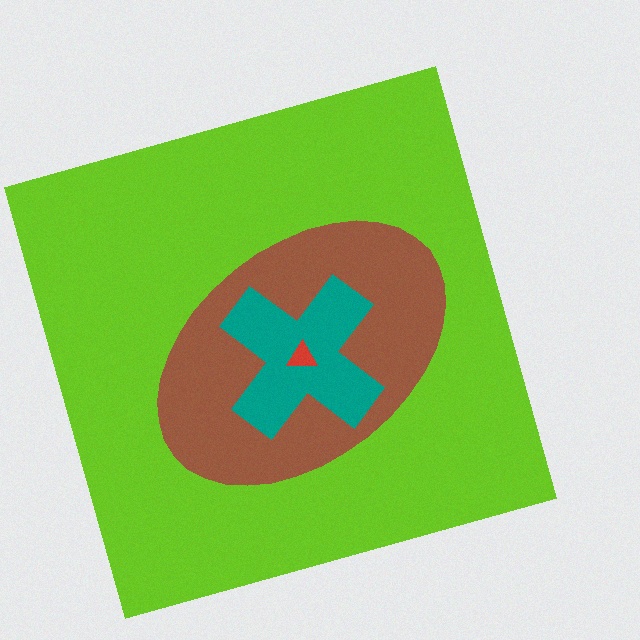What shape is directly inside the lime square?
The brown ellipse.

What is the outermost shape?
The lime square.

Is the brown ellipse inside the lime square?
Yes.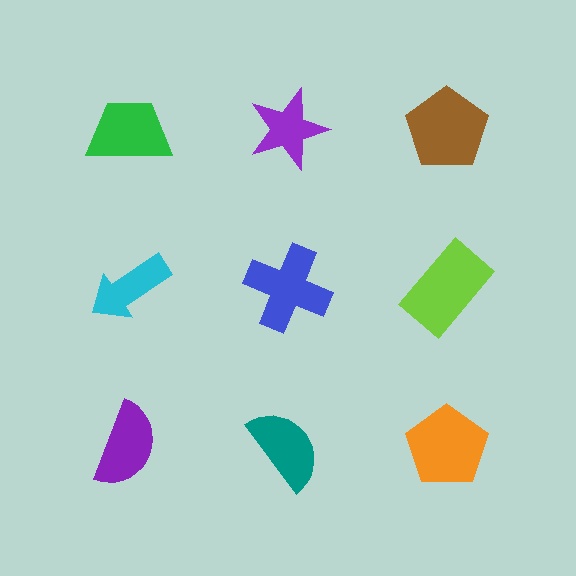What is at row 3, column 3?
An orange pentagon.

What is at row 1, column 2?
A purple star.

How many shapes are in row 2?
3 shapes.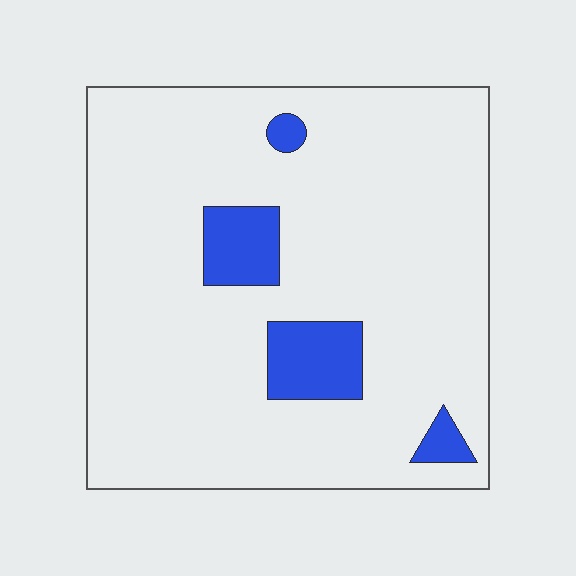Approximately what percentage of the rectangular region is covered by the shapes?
Approximately 10%.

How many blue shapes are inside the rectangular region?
4.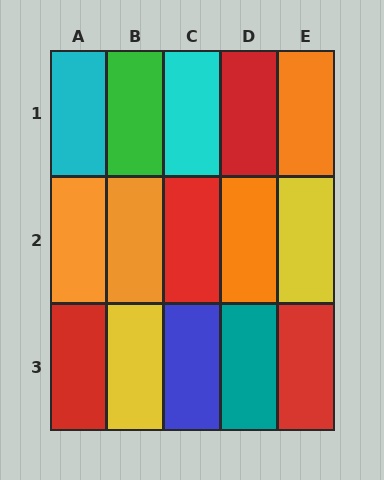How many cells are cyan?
2 cells are cyan.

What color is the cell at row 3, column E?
Red.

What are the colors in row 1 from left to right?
Cyan, green, cyan, red, orange.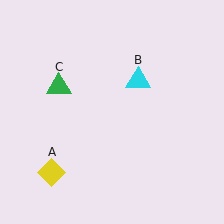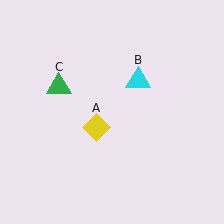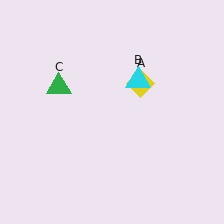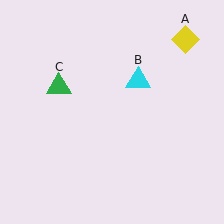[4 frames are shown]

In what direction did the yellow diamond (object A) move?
The yellow diamond (object A) moved up and to the right.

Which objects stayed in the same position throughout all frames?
Cyan triangle (object B) and green triangle (object C) remained stationary.